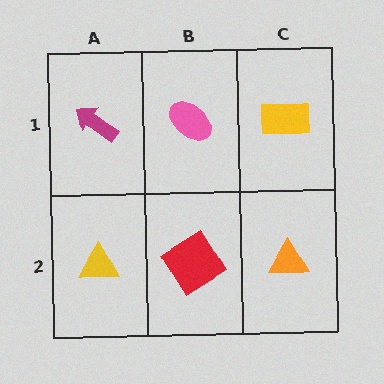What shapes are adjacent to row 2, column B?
A pink ellipse (row 1, column B), a yellow triangle (row 2, column A), an orange triangle (row 2, column C).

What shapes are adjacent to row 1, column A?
A yellow triangle (row 2, column A), a pink ellipse (row 1, column B).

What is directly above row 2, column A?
A magenta arrow.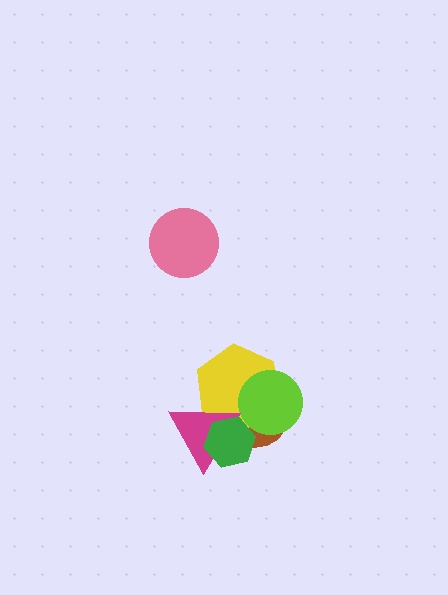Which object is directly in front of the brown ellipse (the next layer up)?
The yellow hexagon is directly in front of the brown ellipse.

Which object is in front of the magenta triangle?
The green hexagon is in front of the magenta triangle.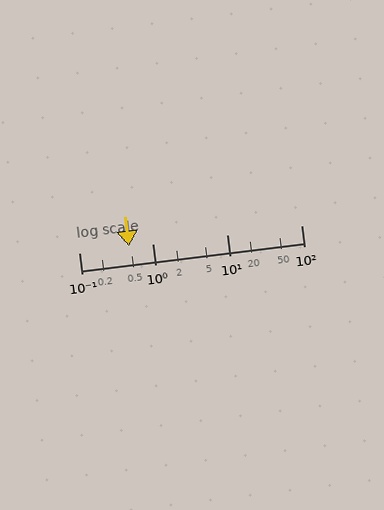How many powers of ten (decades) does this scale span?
The scale spans 3 decades, from 0.1 to 100.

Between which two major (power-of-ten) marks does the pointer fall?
The pointer is between 0.1 and 1.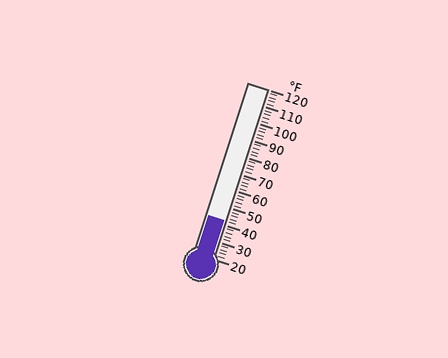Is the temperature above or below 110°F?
The temperature is below 110°F.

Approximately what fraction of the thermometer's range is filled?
The thermometer is filled to approximately 20% of its range.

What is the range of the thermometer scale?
The thermometer scale ranges from 20°F to 120°F.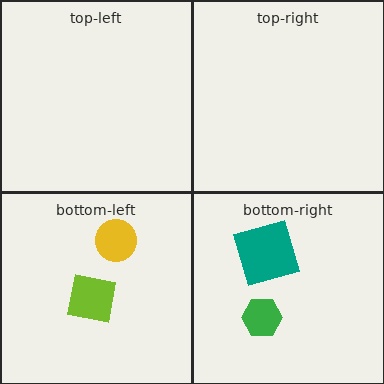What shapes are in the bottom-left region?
The lime square, the yellow circle.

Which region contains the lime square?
The bottom-left region.